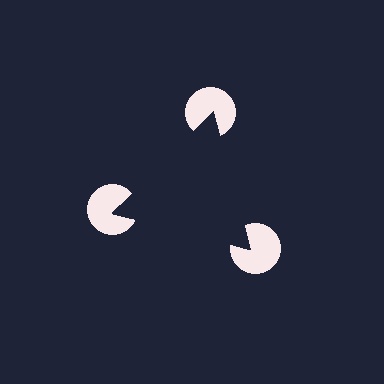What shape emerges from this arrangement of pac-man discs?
An illusory triangle — its edges are inferred from the aligned wedge cuts in the pac-man discs, not physically drawn.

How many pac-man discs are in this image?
There are 3 — one at each vertex of the illusory triangle.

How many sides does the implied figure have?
3 sides.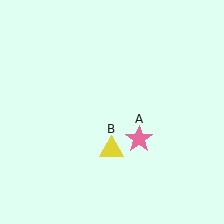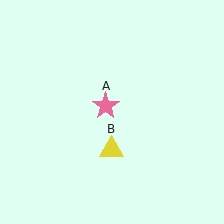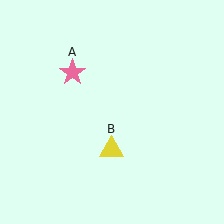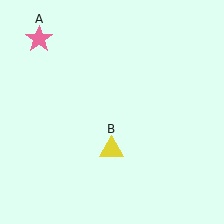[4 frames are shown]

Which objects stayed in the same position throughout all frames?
Yellow triangle (object B) remained stationary.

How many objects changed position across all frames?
1 object changed position: pink star (object A).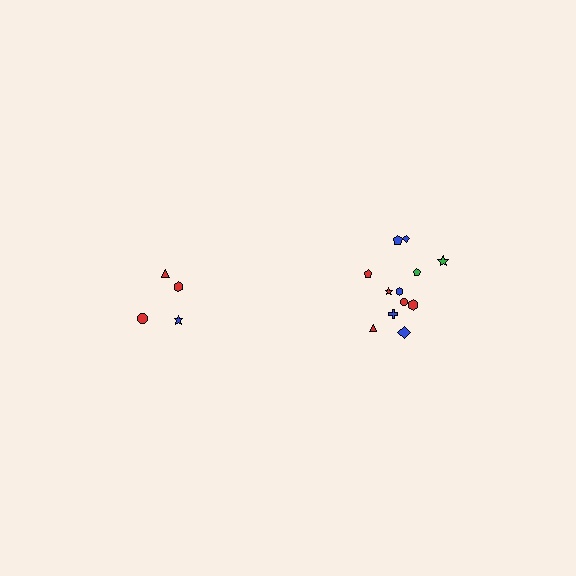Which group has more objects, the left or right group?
The right group.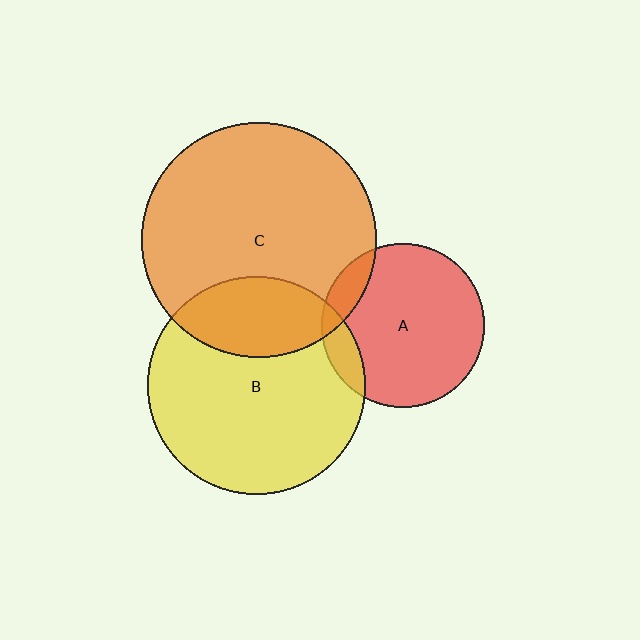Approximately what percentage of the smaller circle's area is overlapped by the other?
Approximately 25%.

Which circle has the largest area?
Circle C (orange).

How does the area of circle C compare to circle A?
Approximately 2.1 times.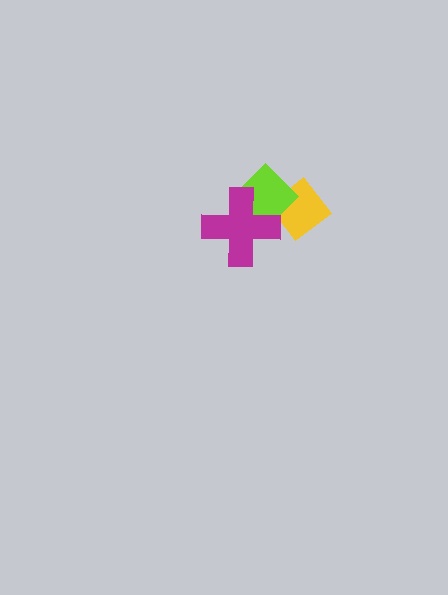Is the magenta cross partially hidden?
No, no other shape covers it.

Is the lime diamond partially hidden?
Yes, it is partially covered by another shape.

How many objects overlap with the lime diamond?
2 objects overlap with the lime diamond.